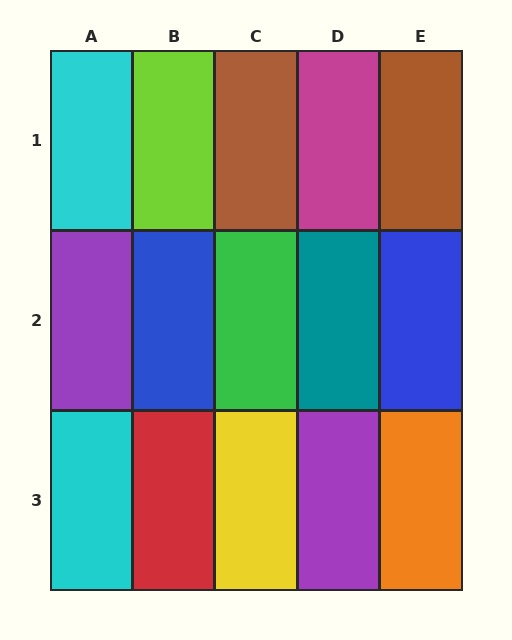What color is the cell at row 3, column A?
Cyan.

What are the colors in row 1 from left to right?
Cyan, lime, brown, magenta, brown.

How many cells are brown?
2 cells are brown.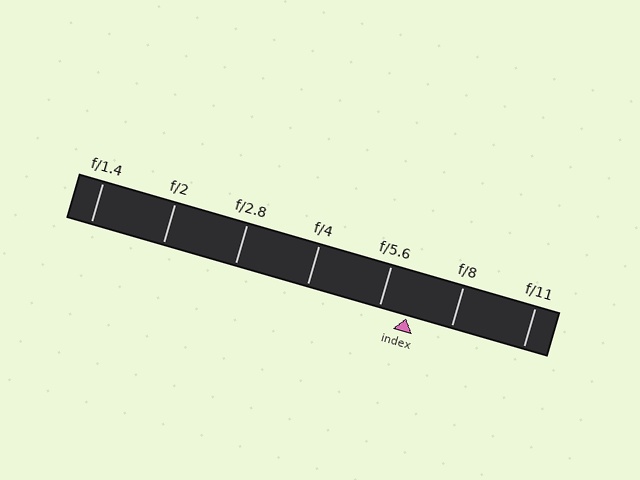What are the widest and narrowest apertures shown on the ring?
The widest aperture shown is f/1.4 and the narrowest is f/11.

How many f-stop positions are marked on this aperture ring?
There are 7 f-stop positions marked.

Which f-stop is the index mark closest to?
The index mark is closest to f/5.6.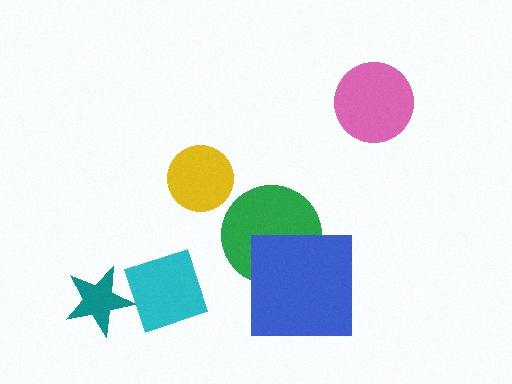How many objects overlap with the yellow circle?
0 objects overlap with the yellow circle.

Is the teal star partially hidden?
Yes, it is partially covered by another shape.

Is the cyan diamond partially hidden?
No, no other shape covers it.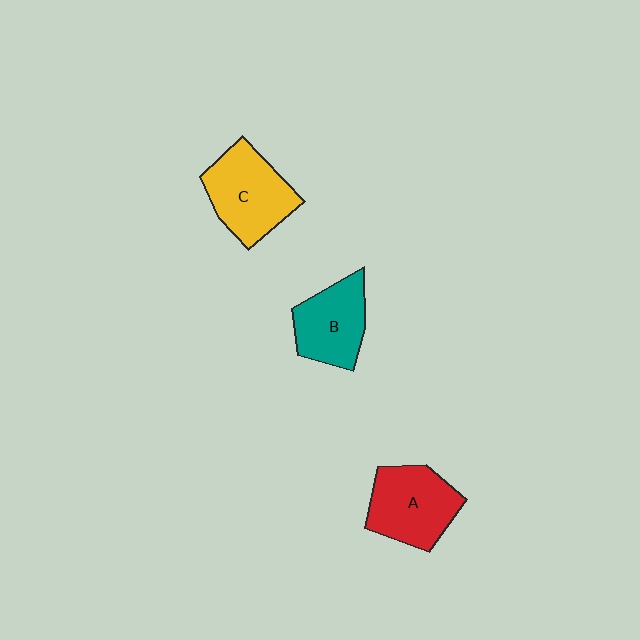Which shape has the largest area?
Shape C (yellow).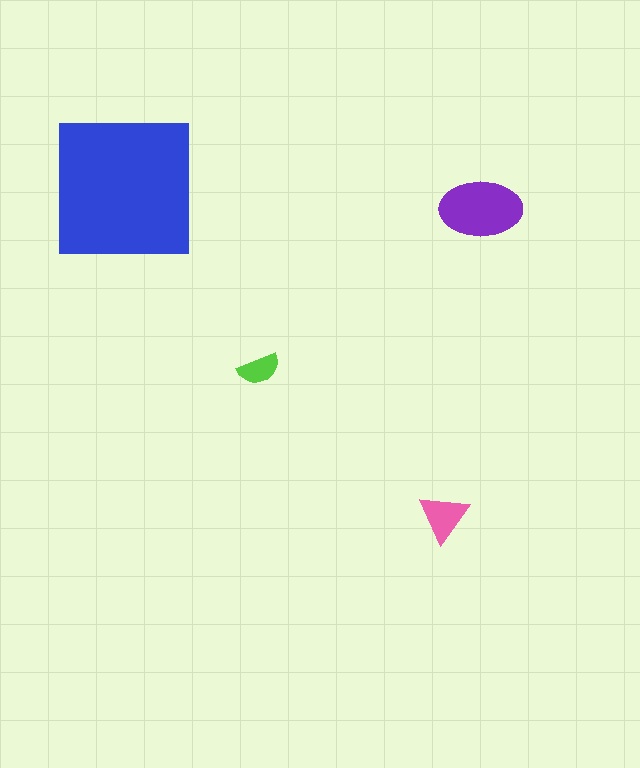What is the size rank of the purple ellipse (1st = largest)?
2nd.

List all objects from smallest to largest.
The lime semicircle, the pink triangle, the purple ellipse, the blue square.